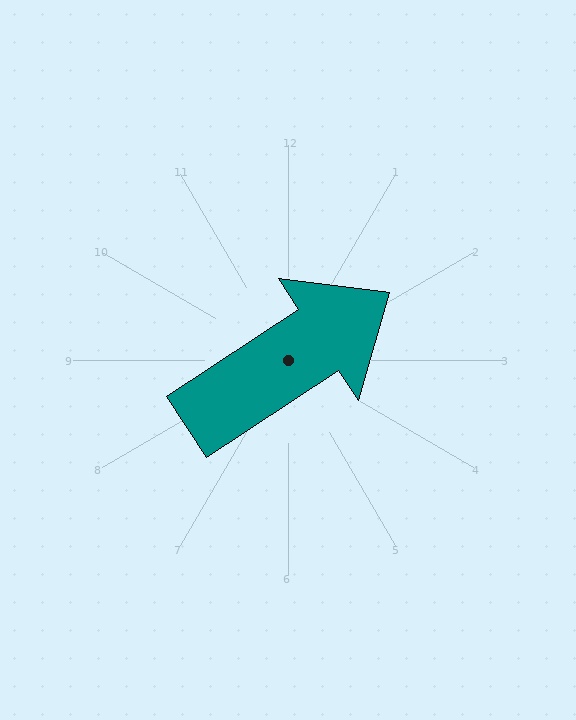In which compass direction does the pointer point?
Northeast.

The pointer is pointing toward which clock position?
Roughly 2 o'clock.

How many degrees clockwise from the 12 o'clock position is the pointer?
Approximately 57 degrees.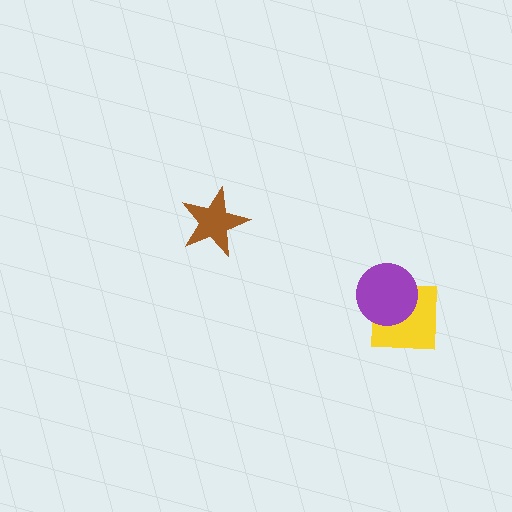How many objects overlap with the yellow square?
1 object overlaps with the yellow square.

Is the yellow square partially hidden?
Yes, it is partially covered by another shape.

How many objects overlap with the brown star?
0 objects overlap with the brown star.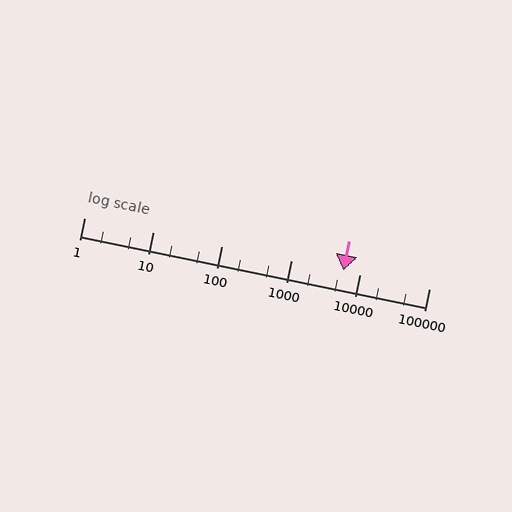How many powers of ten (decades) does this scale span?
The scale spans 5 decades, from 1 to 100000.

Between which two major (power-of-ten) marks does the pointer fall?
The pointer is between 1000 and 10000.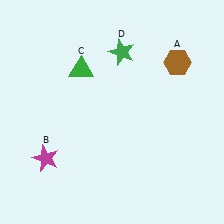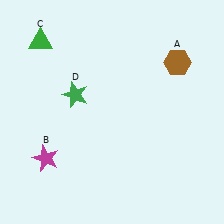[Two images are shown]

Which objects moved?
The objects that moved are: the green triangle (C), the green star (D).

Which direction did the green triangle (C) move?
The green triangle (C) moved left.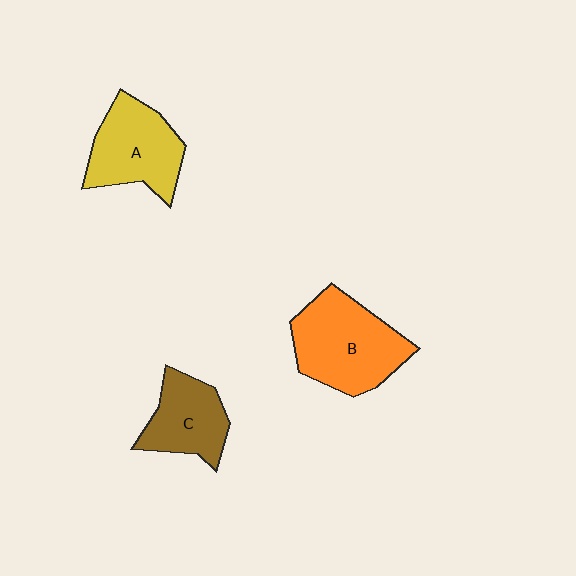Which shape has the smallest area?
Shape C (brown).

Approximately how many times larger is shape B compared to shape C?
Approximately 1.5 times.